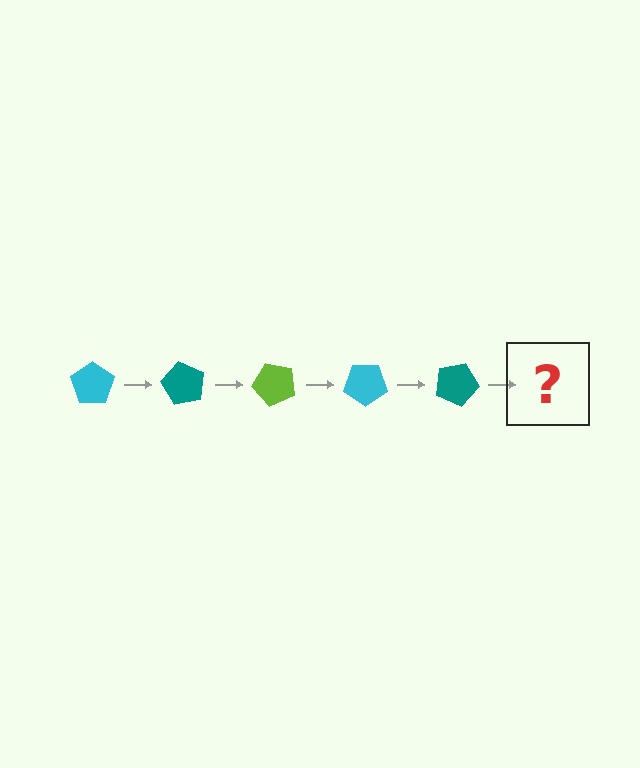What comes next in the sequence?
The next element should be a lime pentagon, rotated 300 degrees from the start.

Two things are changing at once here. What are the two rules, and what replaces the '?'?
The two rules are that it rotates 60 degrees each step and the color cycles through cyan, teal, and lime. The '?' should be a lime pentagon, rotated 300 degrees from the start.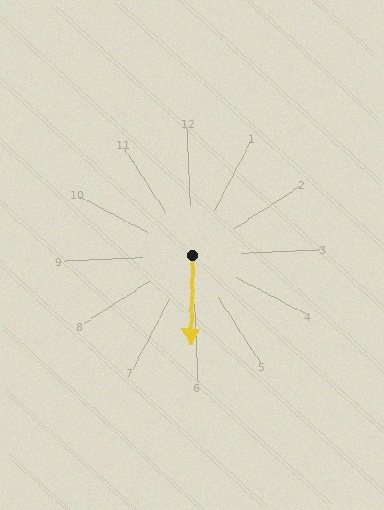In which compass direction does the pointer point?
South.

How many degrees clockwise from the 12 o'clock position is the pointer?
Approximately 184 degrees.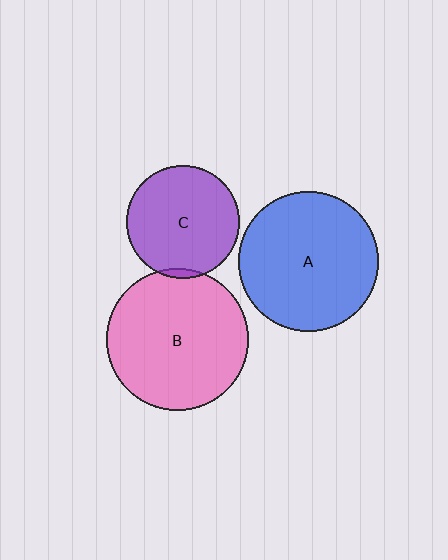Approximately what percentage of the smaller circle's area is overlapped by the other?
Approximately 5%.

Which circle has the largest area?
Circle B (pink).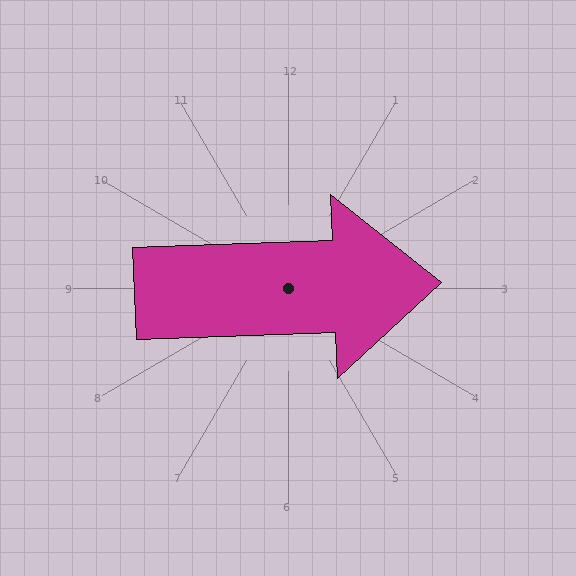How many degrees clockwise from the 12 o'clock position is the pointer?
Approximately 88 degrees.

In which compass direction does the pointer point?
East.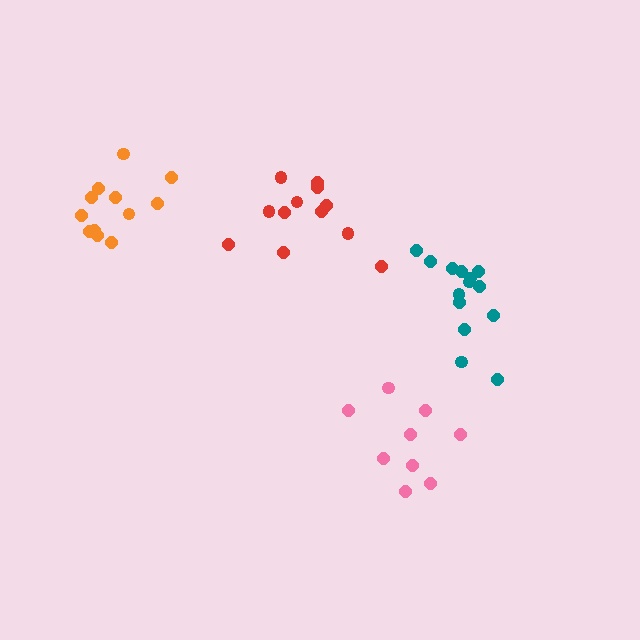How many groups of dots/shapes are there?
There are 4 groups.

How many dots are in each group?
Group 1: 12 dots, Group 2: 12 dots, Group 3: 14 dots, Group 4: 9 dots (47 total).